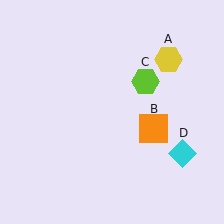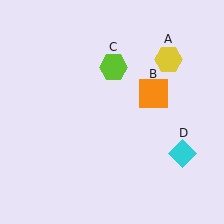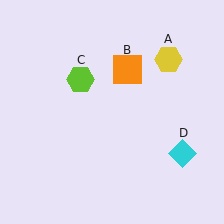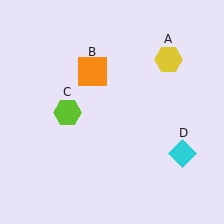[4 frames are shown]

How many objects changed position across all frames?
2 objects changed position: orange square (object B), lime hexagon (object C).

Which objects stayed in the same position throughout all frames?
Yellow hexagon (object A) and cyan diamond (object D) remained stationary.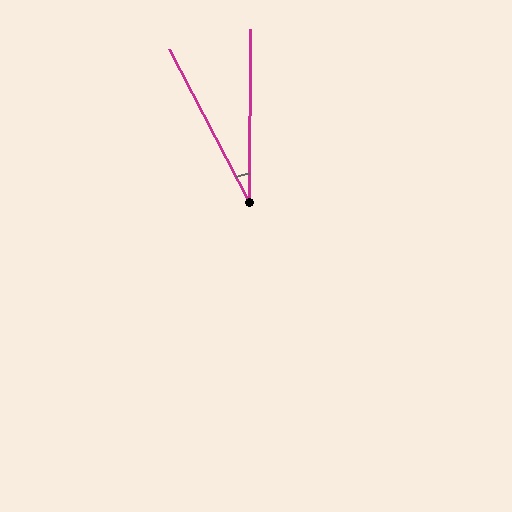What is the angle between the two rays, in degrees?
Approximately 28 degrees.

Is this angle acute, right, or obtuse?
It is acute.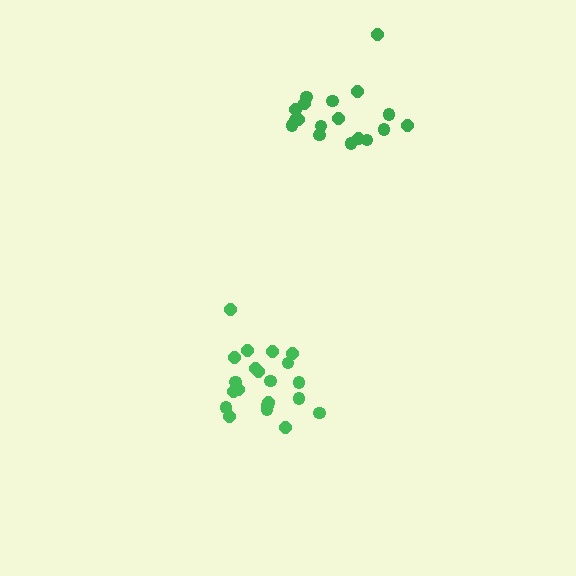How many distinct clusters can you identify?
There are 2 distinct clusters.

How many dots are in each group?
Group 1: 18 dots, Group 2: 21 dots (39 total).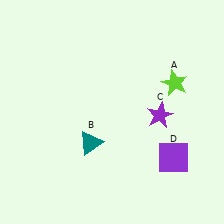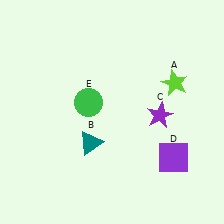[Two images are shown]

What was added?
A green circle (E) was added in Image 2.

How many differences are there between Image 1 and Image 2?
There is 1 difference between the two images.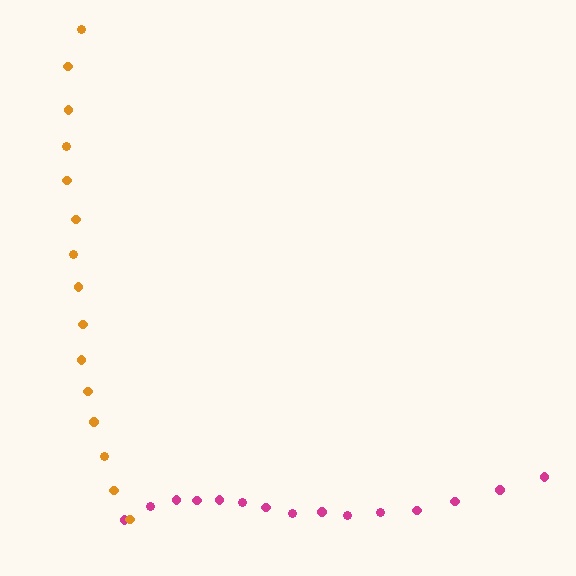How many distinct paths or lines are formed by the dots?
There are 2 distinct paths.